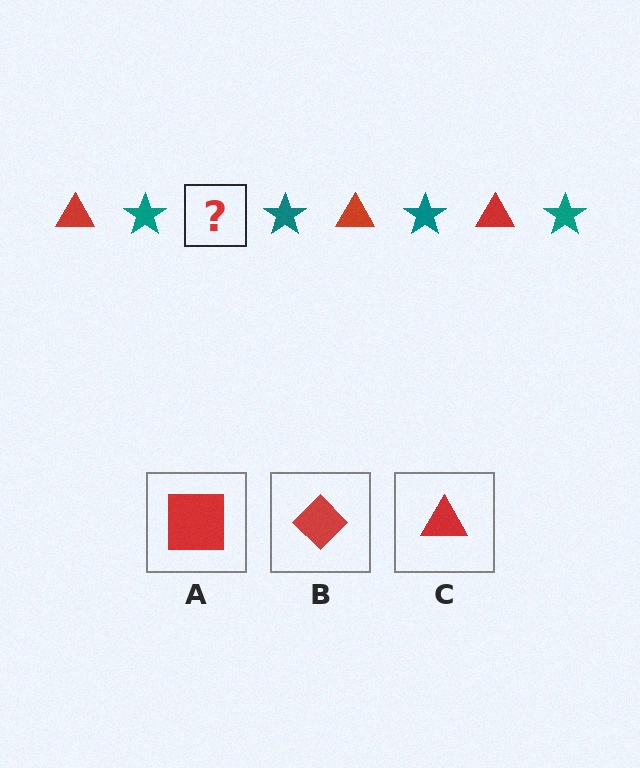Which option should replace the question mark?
Option C.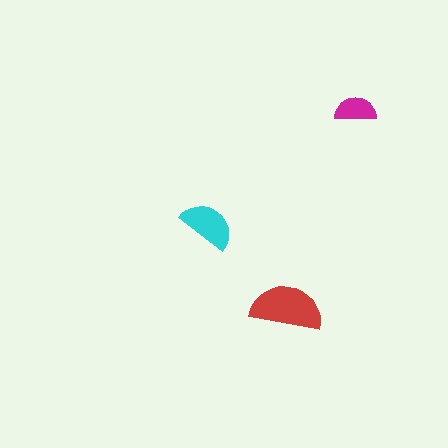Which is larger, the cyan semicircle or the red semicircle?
The red one.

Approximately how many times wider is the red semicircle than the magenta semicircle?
About 1.5 times wider.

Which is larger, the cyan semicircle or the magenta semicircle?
The cyan one.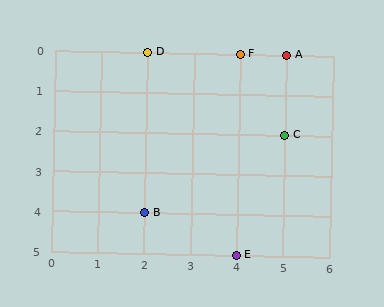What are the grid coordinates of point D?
Point D is at grid coordinates (2, 0).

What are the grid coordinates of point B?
Point B is at grid coordinates (2, 4).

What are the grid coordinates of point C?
Point C is at grid coordinates (5, 2).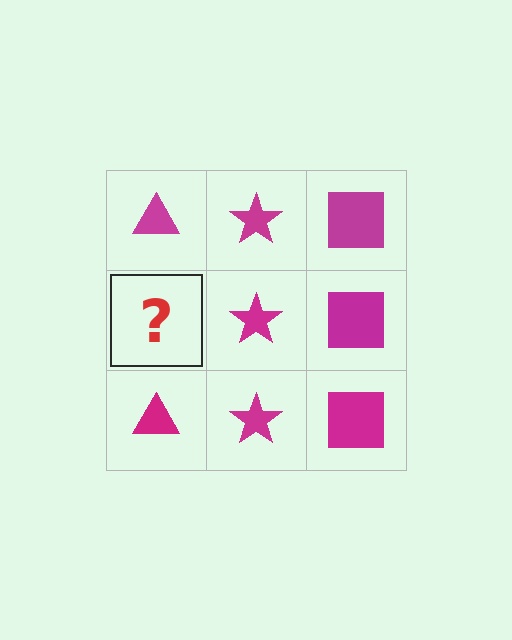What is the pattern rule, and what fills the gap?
The rule is that each column has a consistent shape. The gap should be filled with a magenta triangle.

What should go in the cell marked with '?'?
The missing cell should contain a magenta triangle.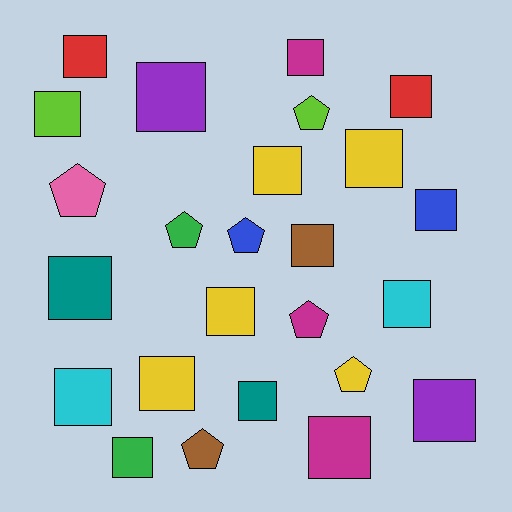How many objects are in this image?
There are 25 objects.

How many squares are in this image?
There are 18 squares.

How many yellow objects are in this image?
There are 5 yellow objects.